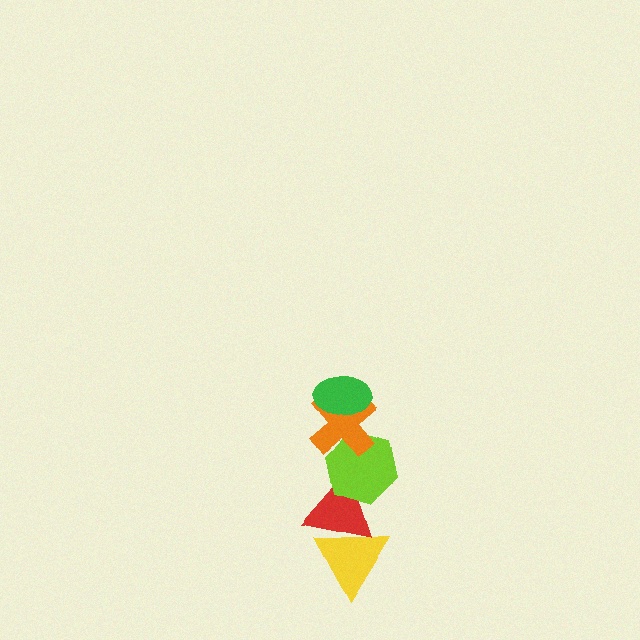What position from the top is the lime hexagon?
The lime hexagon is 3rd from the top.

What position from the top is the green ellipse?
The green ellipse is 1st from the top.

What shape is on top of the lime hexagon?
The orange cross is on top of the lime hexagon.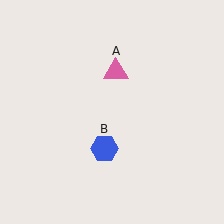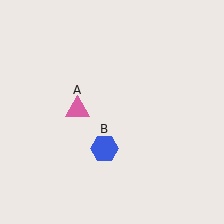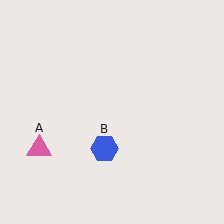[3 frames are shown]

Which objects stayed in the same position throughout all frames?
Blue hexagon (object B) remained stationary.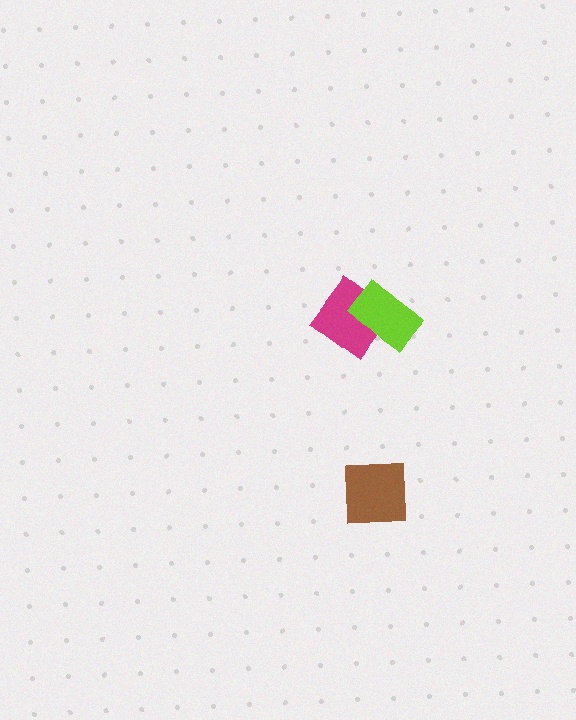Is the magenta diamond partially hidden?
Yes, it is partially covered by another shape.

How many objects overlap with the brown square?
0 objects overlap with the brown square.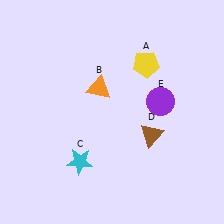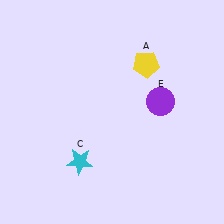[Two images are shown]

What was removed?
The orange triangle (B), the brown triangle (D) were removed in Image 2.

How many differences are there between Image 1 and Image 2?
There are 2 differences between the two images.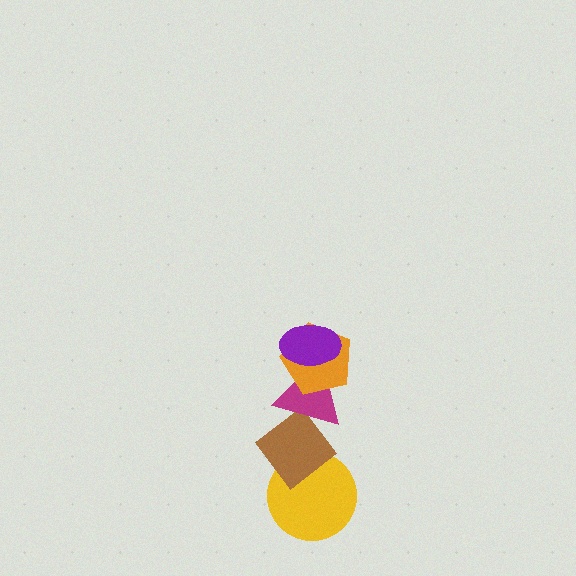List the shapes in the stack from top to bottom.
From top to bottom: the purple ellipse, the orange pentagon, the magenta triangle, the brown diamond, the yellow circle.